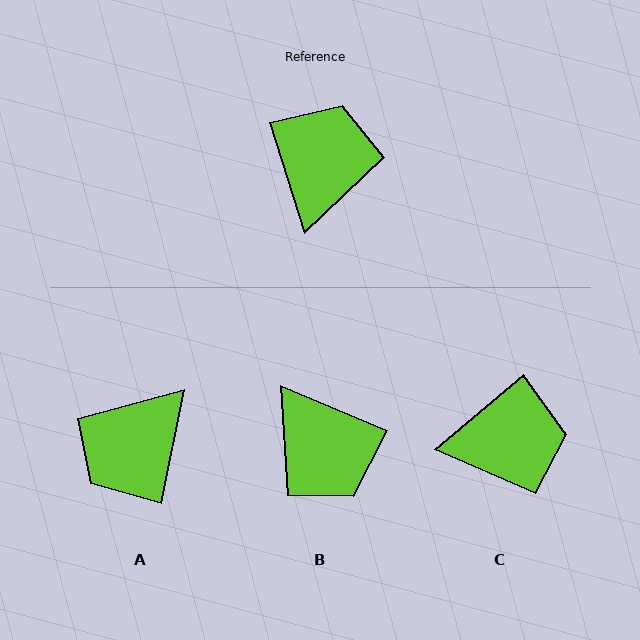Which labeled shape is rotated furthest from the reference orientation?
A, about 152 degrees away.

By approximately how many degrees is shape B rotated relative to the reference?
Approximately 130 degrees clockwise.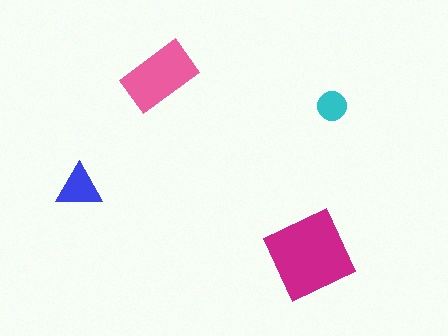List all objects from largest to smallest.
The magenta square, the pink rectangle, the blue triangle, the cyan circle.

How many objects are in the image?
There are 4 objects in the image.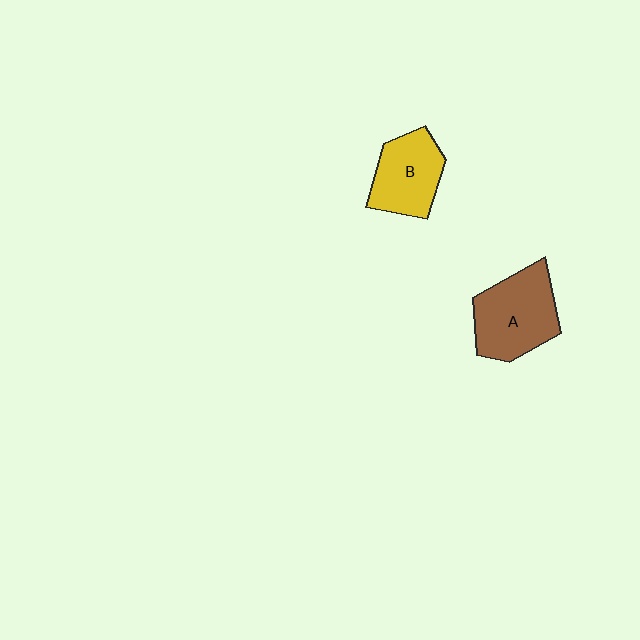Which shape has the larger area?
Shape A (brown).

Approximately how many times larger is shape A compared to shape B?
Approximately 1.3 times.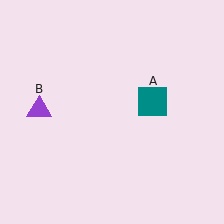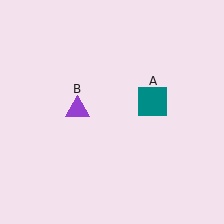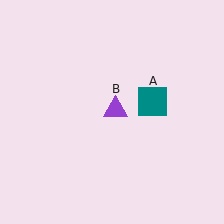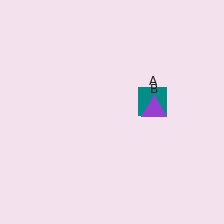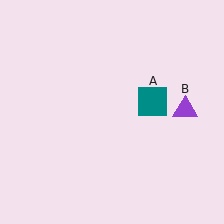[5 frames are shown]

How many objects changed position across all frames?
1 object changed position: purple triangle (object B).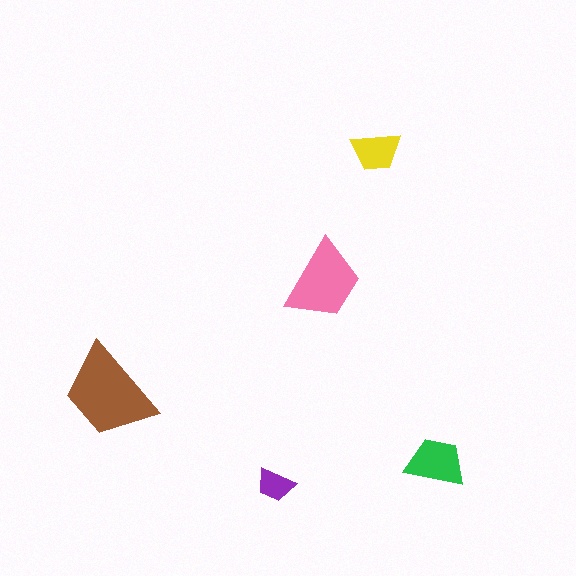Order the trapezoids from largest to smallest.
the brown one, the pink one, the green one, the yellow one, the purple one.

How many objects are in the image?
There are 5 objects in the image.